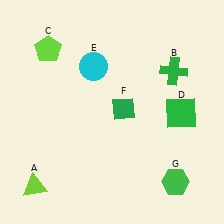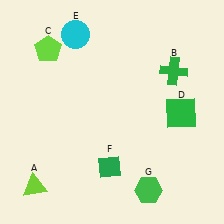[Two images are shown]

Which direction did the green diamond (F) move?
The green diamond (F) moved down.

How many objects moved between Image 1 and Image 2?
3 objects moved between the two images.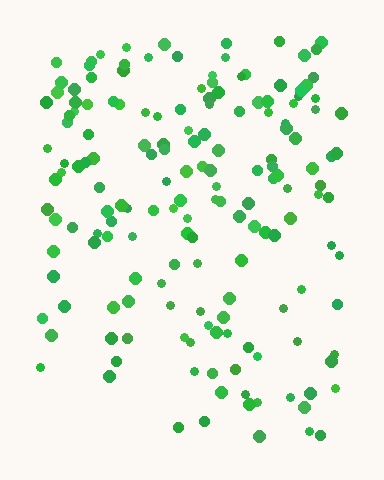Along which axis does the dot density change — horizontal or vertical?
Vertical.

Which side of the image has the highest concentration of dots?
The top.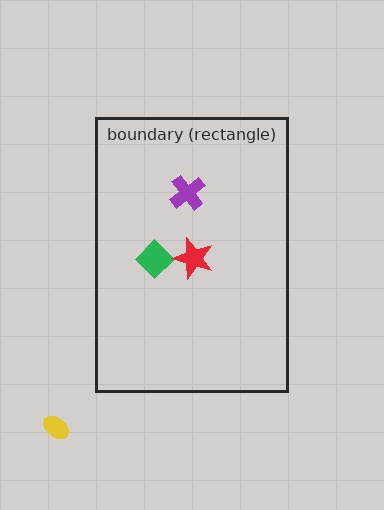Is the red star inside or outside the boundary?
Inside.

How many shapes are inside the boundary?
3 inside, 1 outside.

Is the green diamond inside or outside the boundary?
Inside.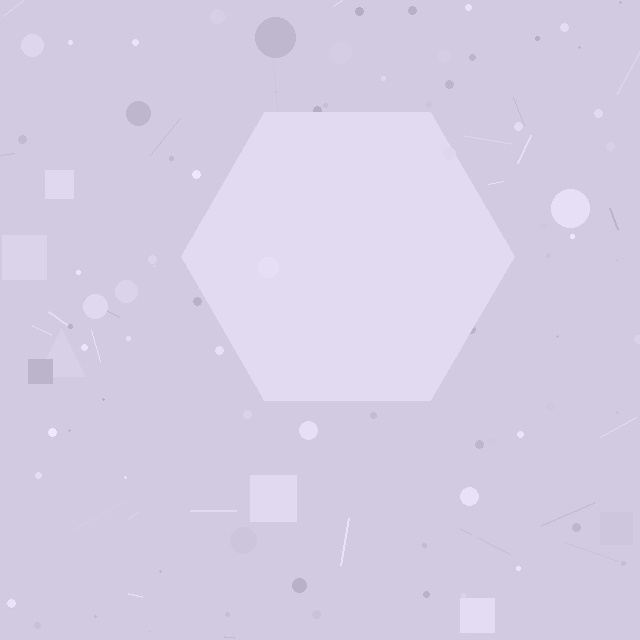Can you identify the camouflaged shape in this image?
The camouflaged shape is a hexagon.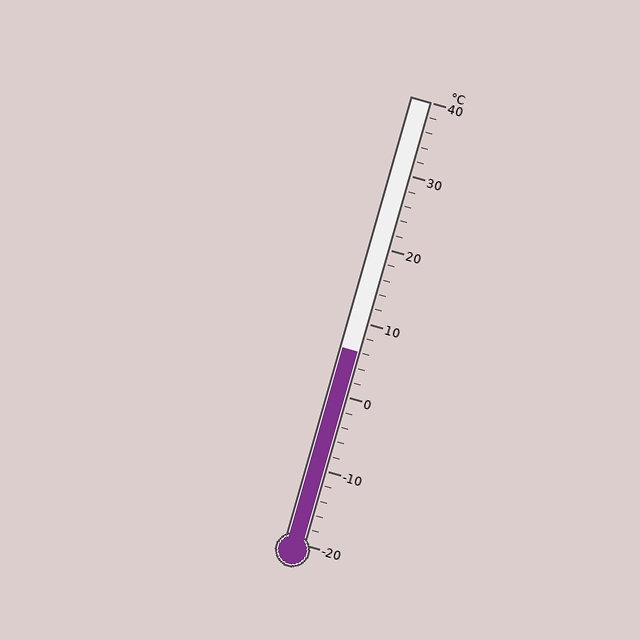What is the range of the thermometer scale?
The thermometer scale ranges from -20°C to 40°C.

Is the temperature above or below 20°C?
The temperature is below 20°C.